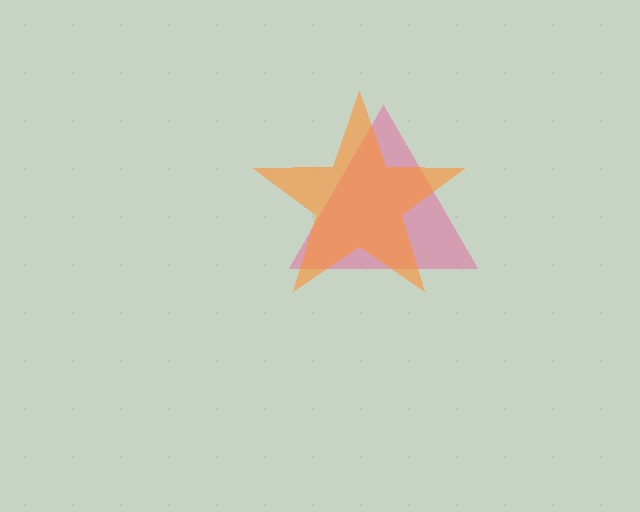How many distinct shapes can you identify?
There are 2 distinct shapes: a pink triangle, an orange star.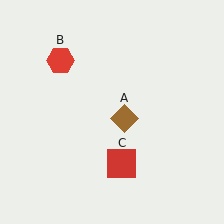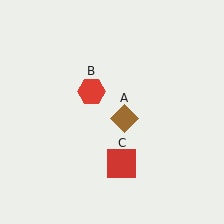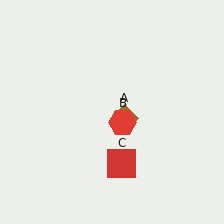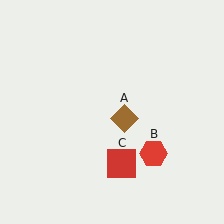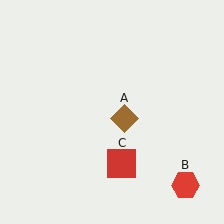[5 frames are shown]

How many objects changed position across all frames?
1 object changed position: red hexagon (object B).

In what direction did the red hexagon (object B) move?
The red hexagon (object B) moved down and to the right.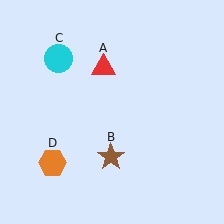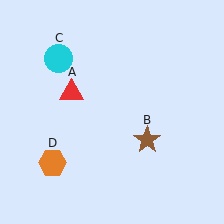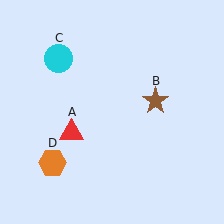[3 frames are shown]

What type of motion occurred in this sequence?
The red triangle (object A), brown star (object B) rotated counterclockwise around the center of the scene.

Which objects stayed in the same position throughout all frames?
Cyan circle (object C) and orange hexagon (object D) remained stationary.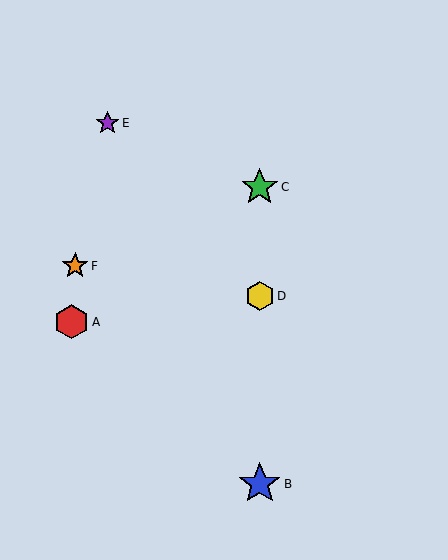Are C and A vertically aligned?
No, C is at x≈260 and A is at x≈72.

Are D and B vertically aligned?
Yes, both are at x≈260.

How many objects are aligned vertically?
3 objects (B, C, D) are aligned vertically.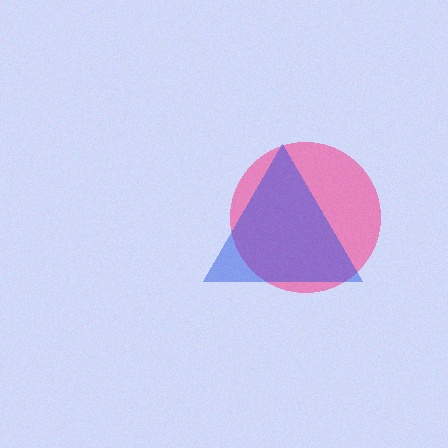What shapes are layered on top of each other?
The layered shapes are: a pink circle, a blue triangle.